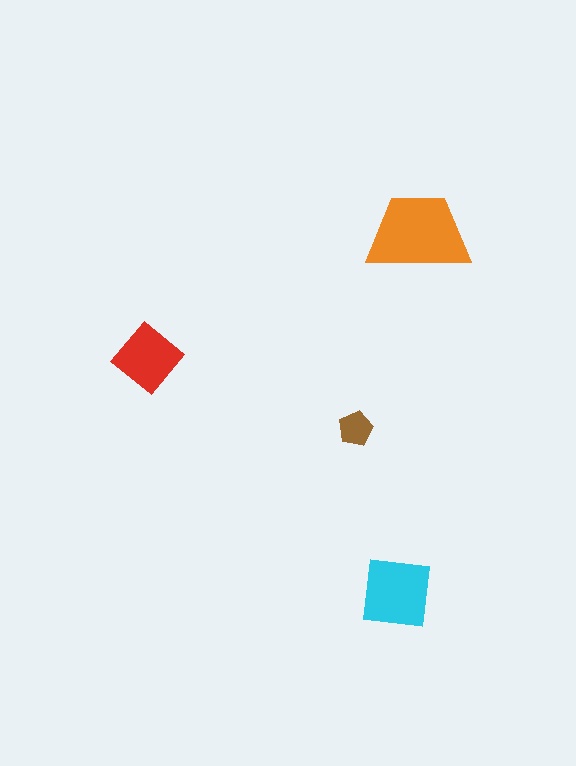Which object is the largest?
The orange trapezoid.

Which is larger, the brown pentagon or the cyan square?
The cyan square.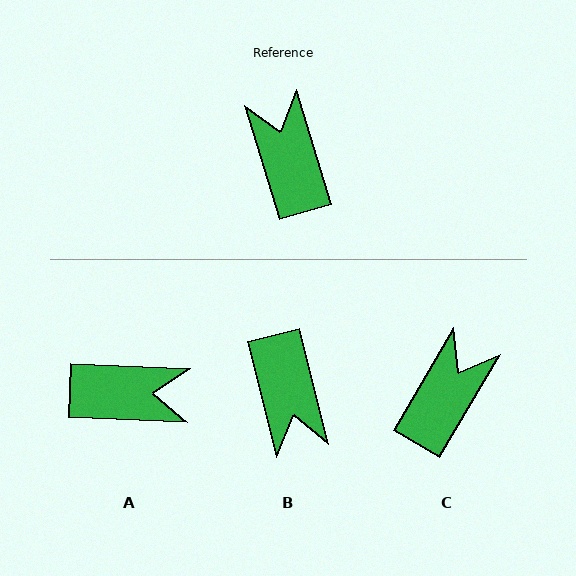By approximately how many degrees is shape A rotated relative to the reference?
Approximately 110 degrees clockwise.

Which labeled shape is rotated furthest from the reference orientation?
B, about 177 degrees away.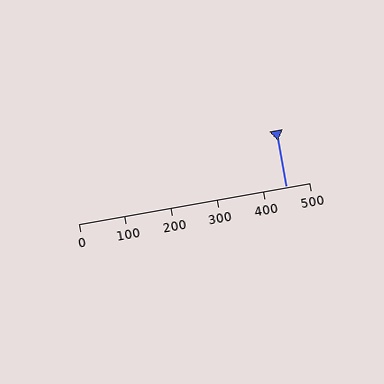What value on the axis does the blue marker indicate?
The marker indicates approximately 450.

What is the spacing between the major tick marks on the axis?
The major ticks are spaced 100 apart.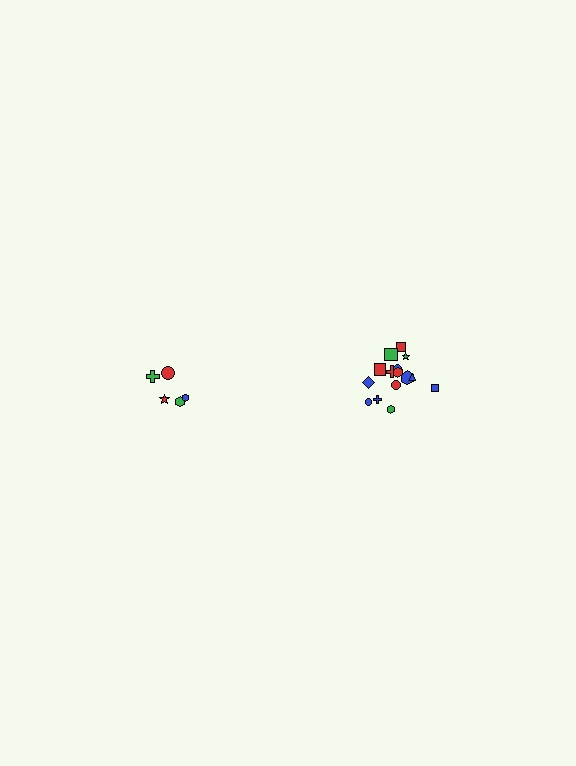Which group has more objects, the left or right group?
The right group.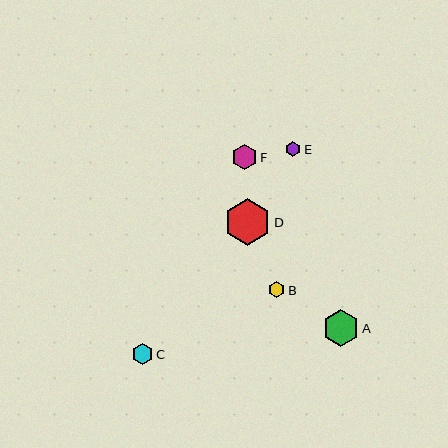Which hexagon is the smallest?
Hexagon E is the smallest with a size of approximately 15 pixels.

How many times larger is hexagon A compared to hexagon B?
Hexagon A is approximately 2.2 times the size of hexagon B.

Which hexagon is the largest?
Hexagon D is the largest with a size of approximately 47 pixels.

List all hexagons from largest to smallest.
From largest to smallest: D, A, F, C, B, E.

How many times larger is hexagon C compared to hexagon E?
Hexagon C is approximately 1.4 times the size of hexagon E.